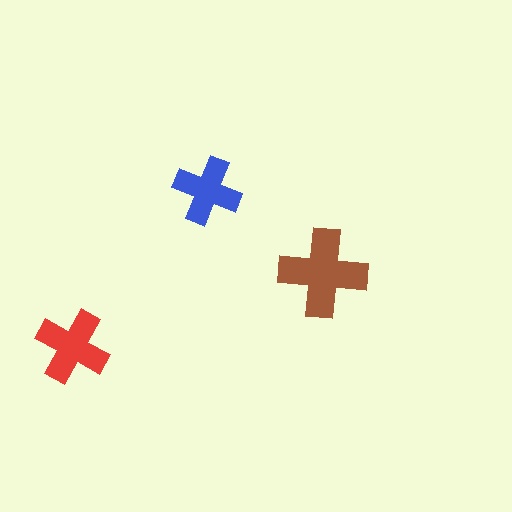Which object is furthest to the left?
The red cross is leftmost.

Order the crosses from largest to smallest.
the brown one, the red one, the blue one.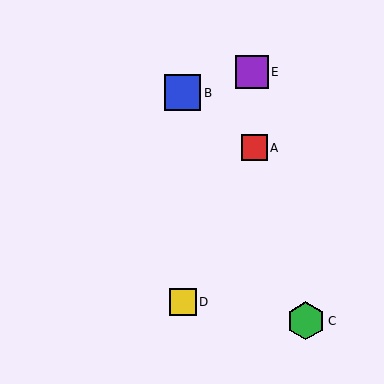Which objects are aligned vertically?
Objects B, D are aligned vertically.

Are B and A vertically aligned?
No, B is at x≈183 and A is at x≈255.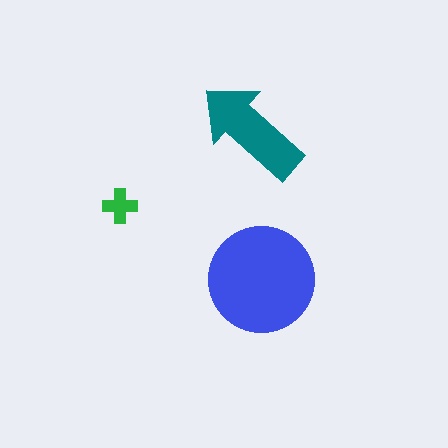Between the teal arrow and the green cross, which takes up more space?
The teal arrow.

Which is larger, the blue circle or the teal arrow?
The blue circle.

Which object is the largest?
The blue circle.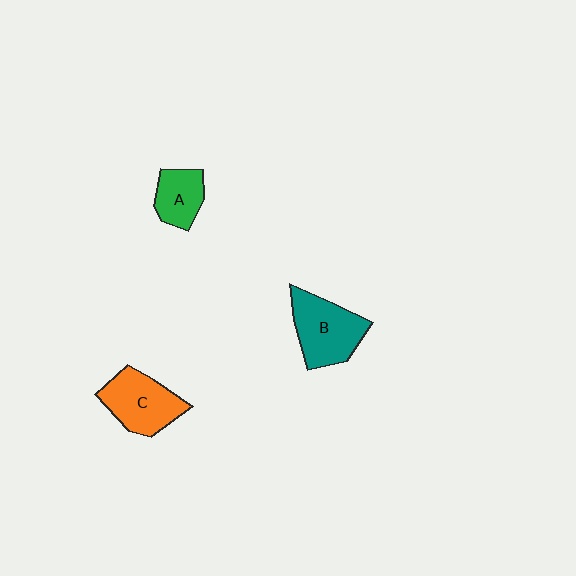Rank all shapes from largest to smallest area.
From largest to smallest: B (teal), C (orange), A (green).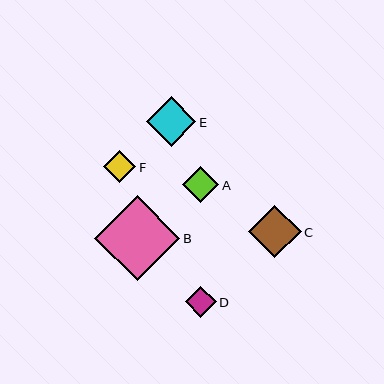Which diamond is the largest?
Diamond B is the largest with a size of approximately 85 pixels.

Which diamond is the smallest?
Diamond D is the smallest with a size of approximately 31 pixels.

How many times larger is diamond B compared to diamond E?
Diamond B is approximately 1.7 times the size of diamond E.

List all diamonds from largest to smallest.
From largest to smallest: B, C, E, A, F, D.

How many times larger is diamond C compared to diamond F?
Diamond C is approximately 1.6 times the size of diamond F.